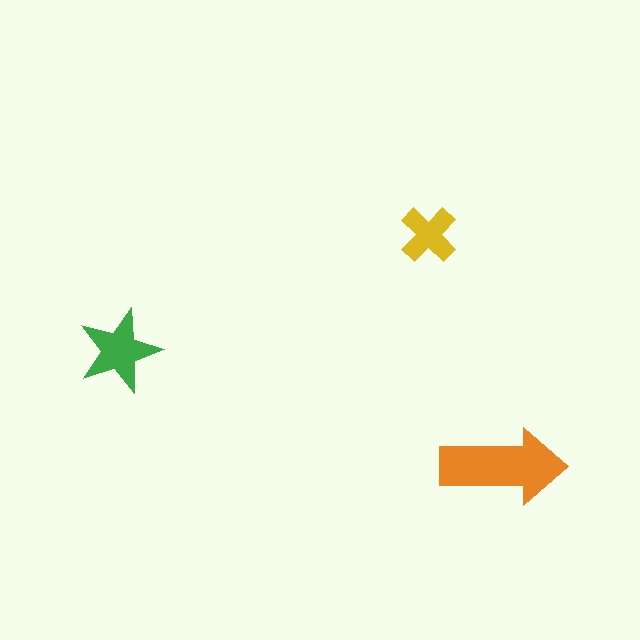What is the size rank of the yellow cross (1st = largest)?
3rd.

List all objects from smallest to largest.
The yellow cross, the green star, the orange arrow.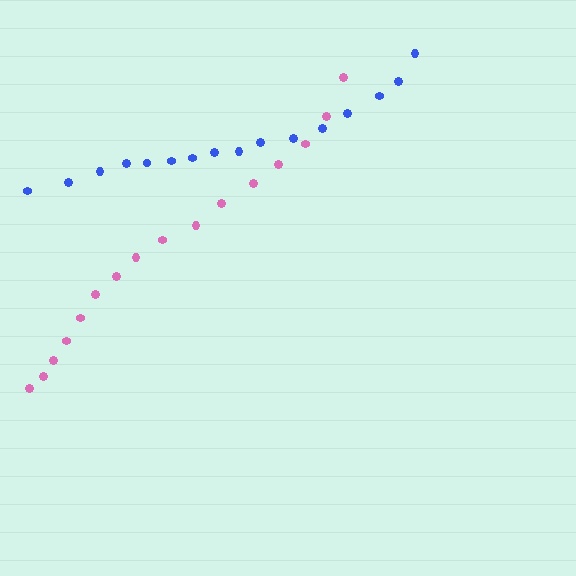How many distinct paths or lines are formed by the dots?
There are 2 distinct paths.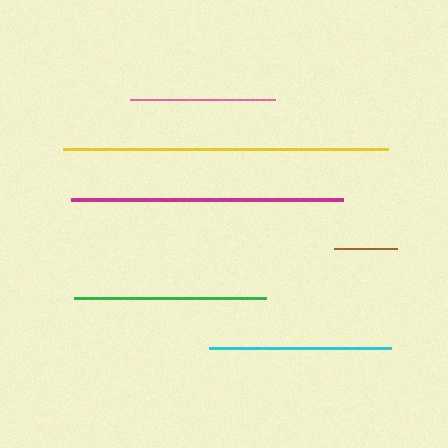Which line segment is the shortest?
The brown line is the shortest at approximately 63 pixels.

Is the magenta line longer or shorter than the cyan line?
The magenta line is longer than the cyan line.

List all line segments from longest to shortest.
From longest to shortest: yellow, magenta, green, cyan, pink, brown.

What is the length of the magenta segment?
The magenta segment is approximately 273 pixels long.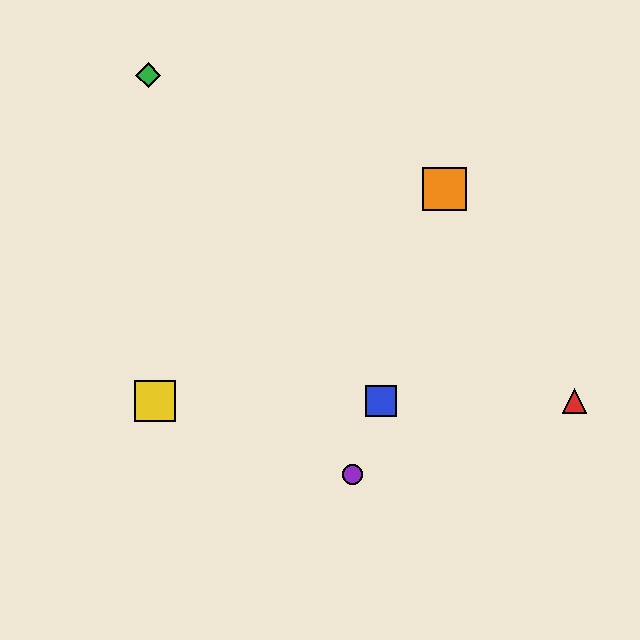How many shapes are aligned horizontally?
3 shapes (the red triangle, the blue square, the yellow square) are aligned horizontally.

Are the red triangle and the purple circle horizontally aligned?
No, the red triangle is at y≈401 and the purple circle is at y≈475.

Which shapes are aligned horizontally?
The red triangle, the blue square, the yellow square are aligned horizontally.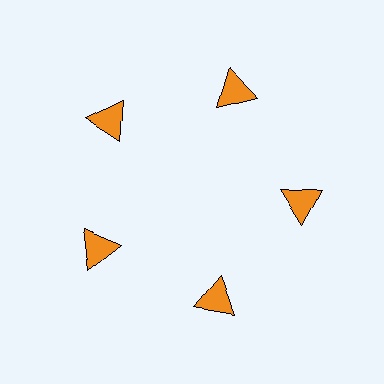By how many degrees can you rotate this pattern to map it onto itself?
The pattern maps onto itself every 72 degrees of rotation.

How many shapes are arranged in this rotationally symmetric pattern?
There are 5 shapes, arranged in 5 groups of 1.